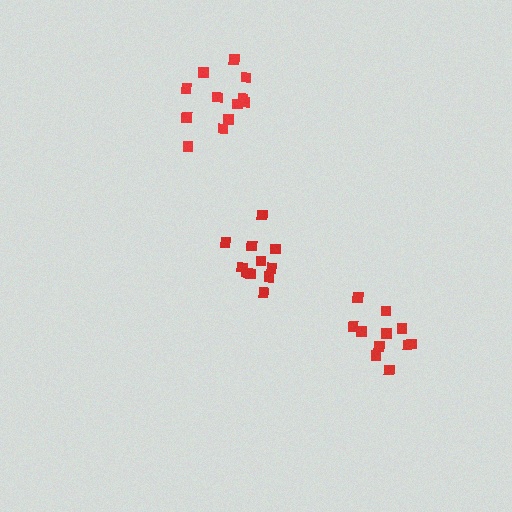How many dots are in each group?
Group 1: 11 dots, Group 2: 12 dots, Group 3: 11 dots (34 total).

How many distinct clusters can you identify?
There are 3 distinct clusters.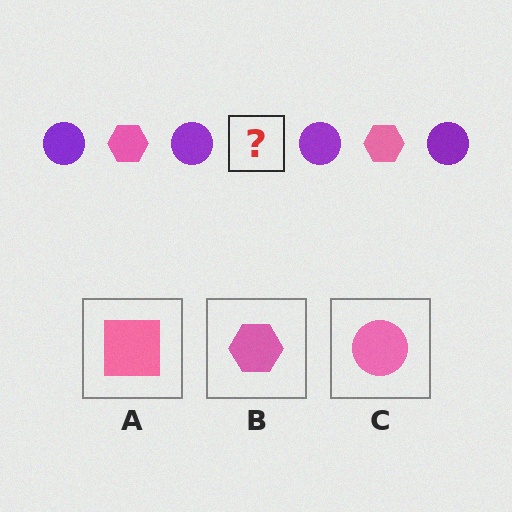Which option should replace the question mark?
Option B.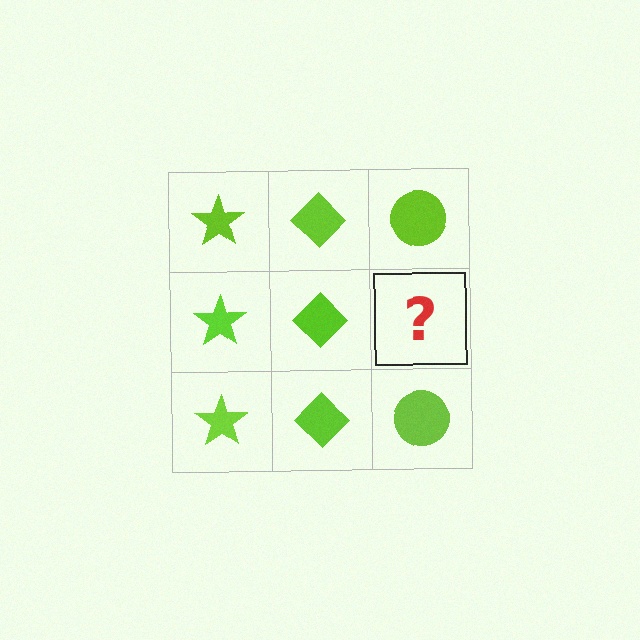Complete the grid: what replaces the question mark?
The question mark should be replaced with a lime circle.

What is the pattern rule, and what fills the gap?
The rule is that each column has a consistent shape. The gap should be filled with a lime circle.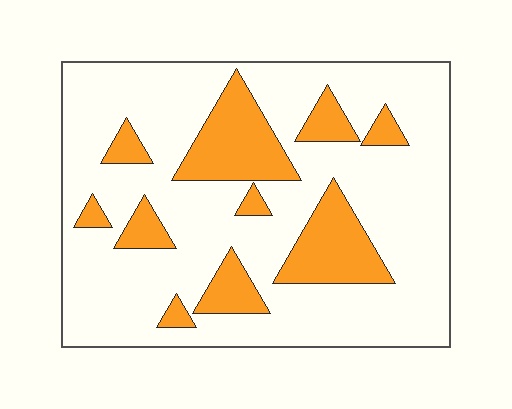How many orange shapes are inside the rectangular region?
10.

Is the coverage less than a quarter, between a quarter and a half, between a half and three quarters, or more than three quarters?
Less than a quarter.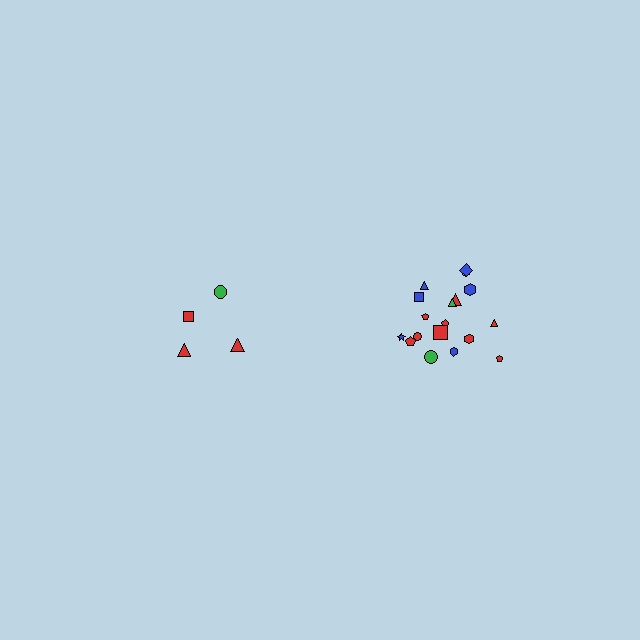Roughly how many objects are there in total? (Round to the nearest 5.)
Roughly 20 objects in total.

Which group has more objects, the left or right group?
The right group.